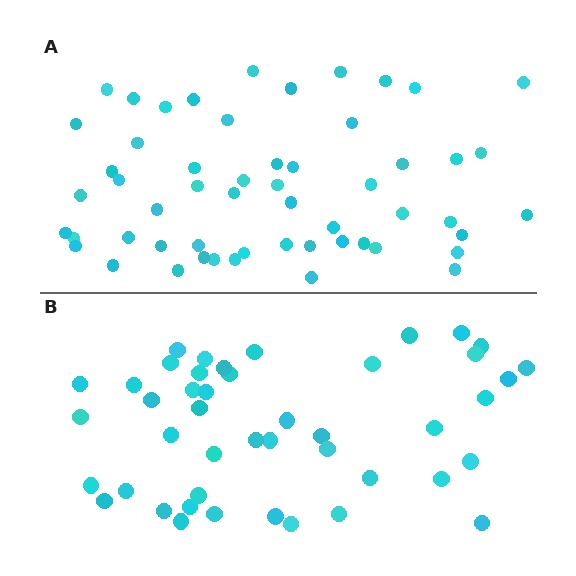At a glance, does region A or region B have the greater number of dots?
Region A (the top region) has more dots.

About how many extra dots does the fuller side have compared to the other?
Region A has roughly 10 or so more dots than region B.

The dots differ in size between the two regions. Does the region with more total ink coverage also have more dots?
No. Region B has more total ink coverage because its dots are larger, but region A actually contains more individual dots. Total area can be misleading — the number of items is what matters here.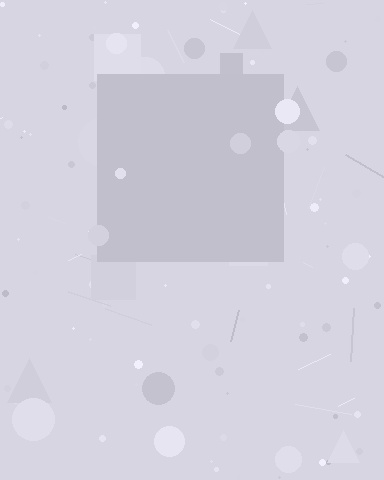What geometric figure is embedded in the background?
A square is embedded in the background.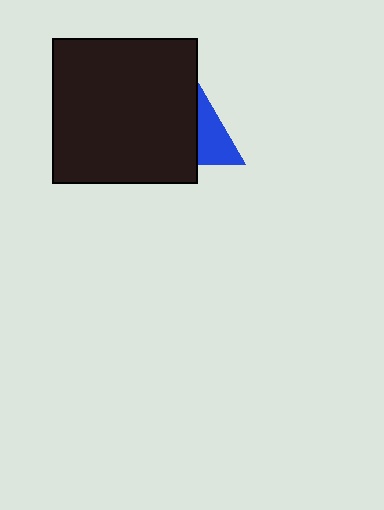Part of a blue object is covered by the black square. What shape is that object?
It is a triangle.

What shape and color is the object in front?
The object in front is a black square.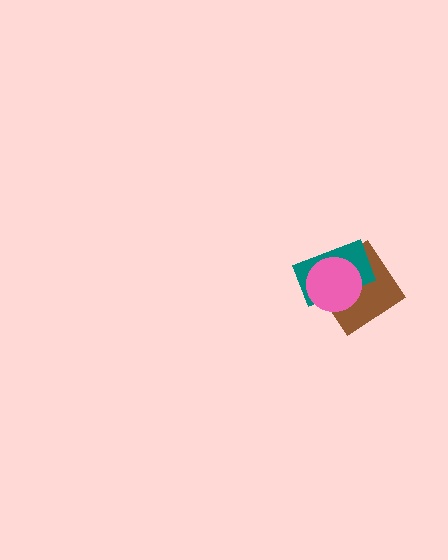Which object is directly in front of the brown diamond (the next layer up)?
The teal rectangle is directly in front of the brown diamond.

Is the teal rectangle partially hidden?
Yes, it is partially covered by another shape.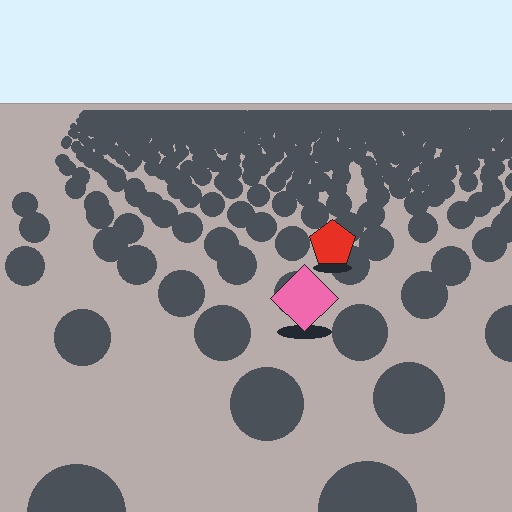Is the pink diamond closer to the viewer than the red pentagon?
Yes. The pink diamond is closer — you can tell from the texture gradient: the ground texture is coarser near it.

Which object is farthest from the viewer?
The red pentagon is farthest from the viewer. It appears smaller and the ground texture around it is denser.